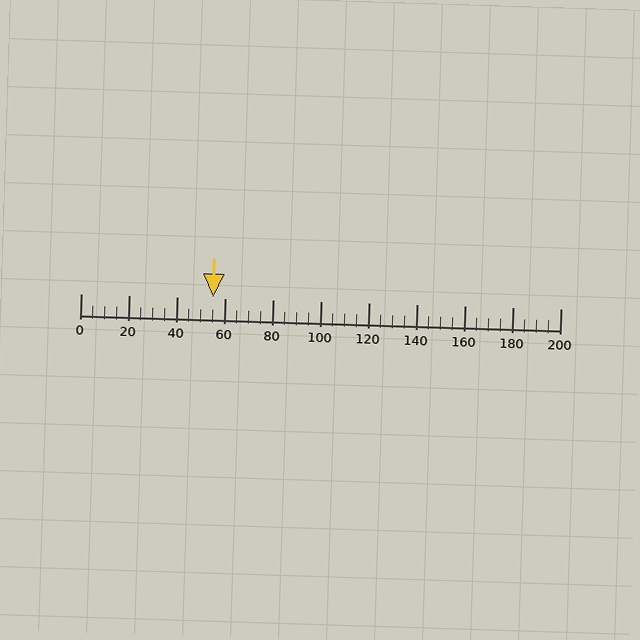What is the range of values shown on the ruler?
The ruler shows values from 0 to 200.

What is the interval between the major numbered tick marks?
The major tick marks are spaced 20 units apart.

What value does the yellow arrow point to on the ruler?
The yellow arrow points to approximately 55.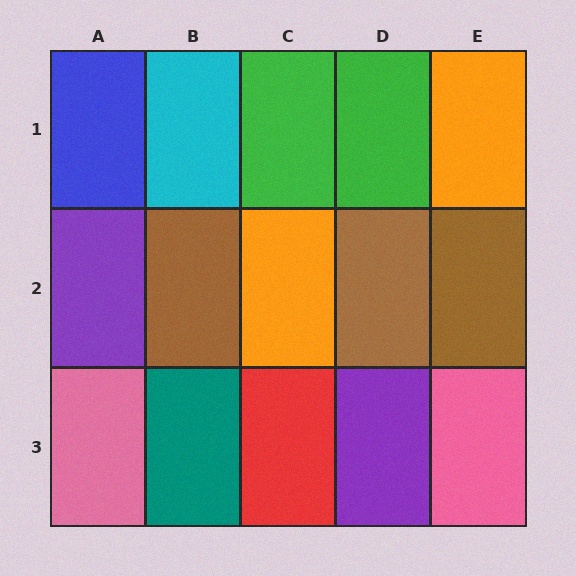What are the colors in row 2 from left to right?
Purple, brown, orange, brown, brown.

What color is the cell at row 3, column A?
Pink.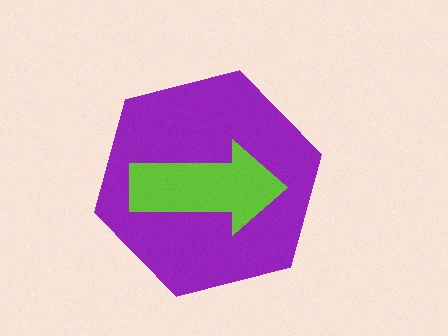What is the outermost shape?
The purple hexagon.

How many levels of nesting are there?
2.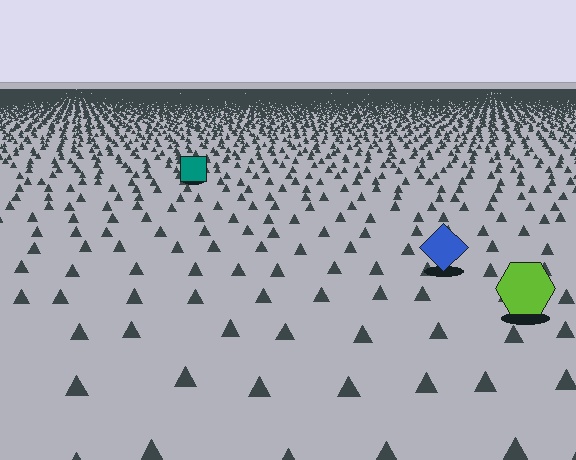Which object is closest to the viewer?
The lime hexagon is closest. The texture marks near it are larger and more spread out.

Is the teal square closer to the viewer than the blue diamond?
No. The blue diamond is closer — you can tell from the texture gradient: the ground texture is coarser near it.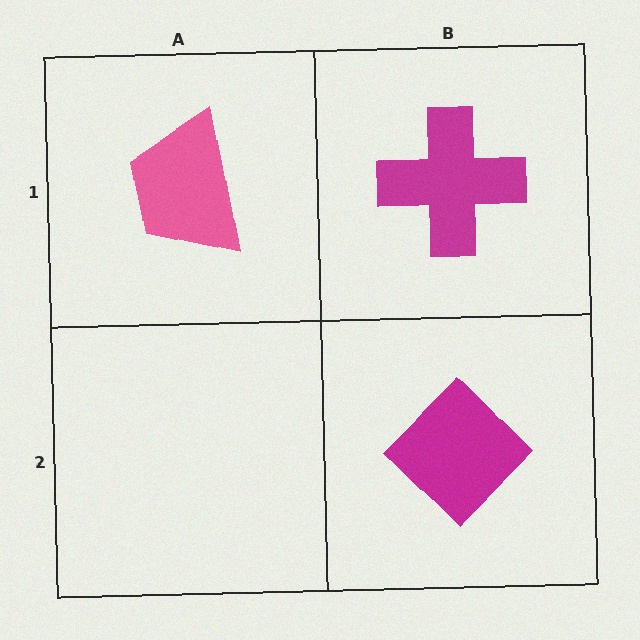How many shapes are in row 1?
2 shapes.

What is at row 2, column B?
A magenta diamond.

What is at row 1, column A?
A pink trapezoid.